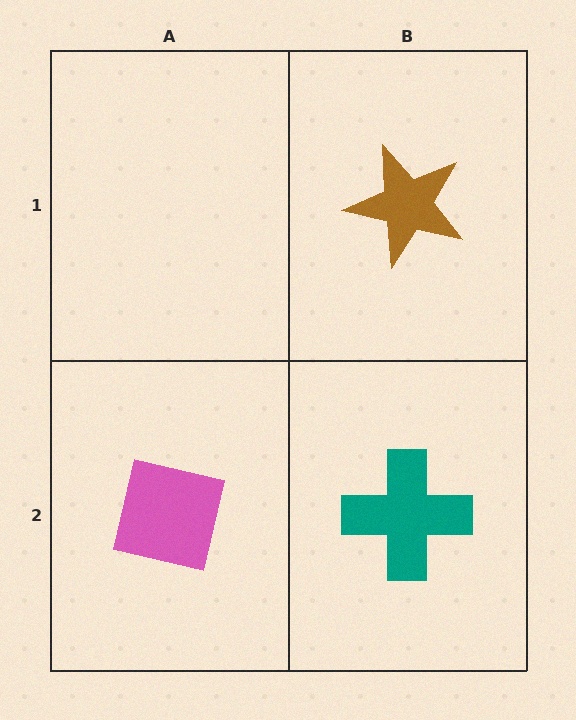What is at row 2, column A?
A pink square.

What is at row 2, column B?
A teal cross.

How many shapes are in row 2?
2 shapes.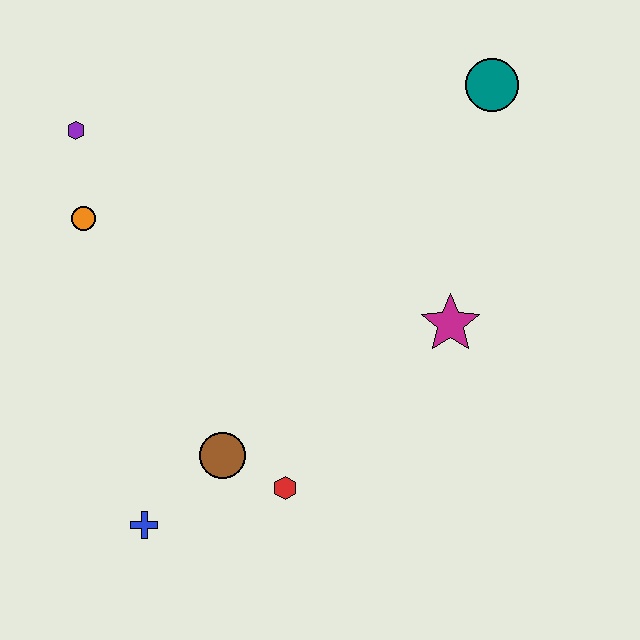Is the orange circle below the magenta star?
No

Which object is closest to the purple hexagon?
The orange circle is closest to the purple hexagon.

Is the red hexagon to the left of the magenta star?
Yes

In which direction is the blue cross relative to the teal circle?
The blue cross is below the teal circle.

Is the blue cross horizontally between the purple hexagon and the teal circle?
Yes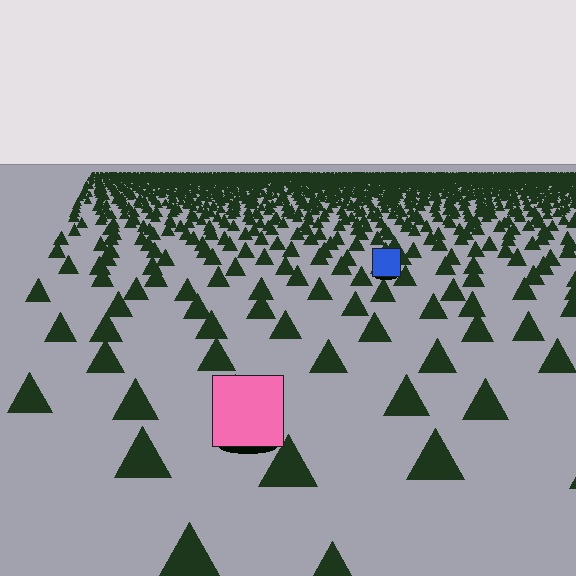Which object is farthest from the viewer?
The blue square is farthest from the viewer. It appears smaller and the ground texture around it is denser.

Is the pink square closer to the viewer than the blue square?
Yes. The pink square is closer — you can tell from the texture gradient: the ground texture is coarser near it.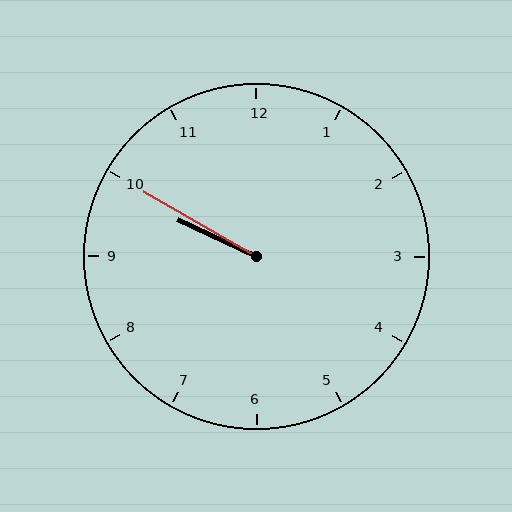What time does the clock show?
9:50.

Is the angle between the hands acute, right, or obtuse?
It is acute.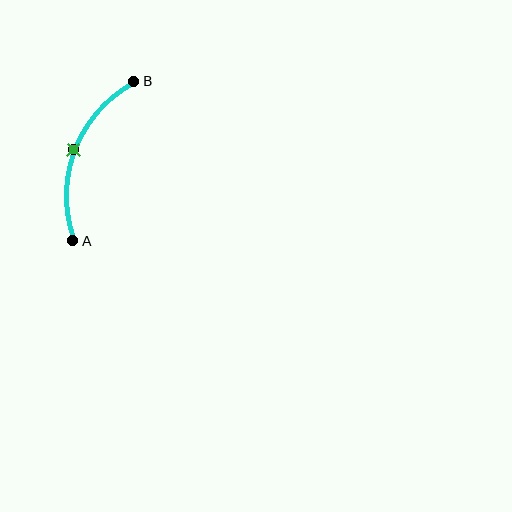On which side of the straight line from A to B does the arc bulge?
The arc bulges to the left of the straight line connecting A and B.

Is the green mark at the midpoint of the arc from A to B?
Yes. The green mark lies on the arc at equal arc-length from both A and B — it is the arc midpoint.